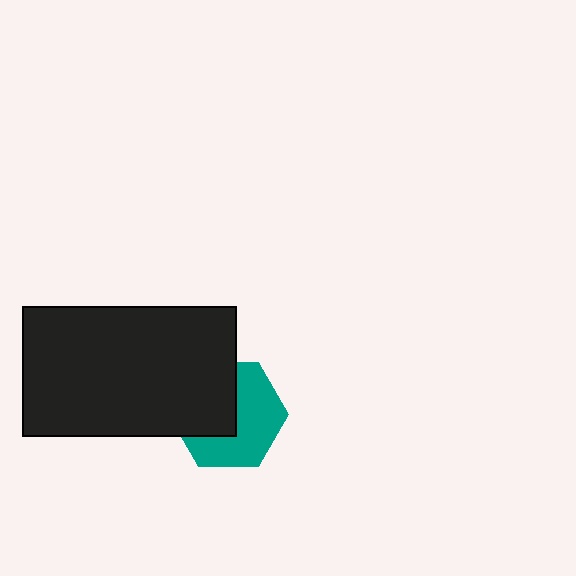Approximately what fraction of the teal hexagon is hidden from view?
Roughly 45% of the teal hexagon is hidden behind the black rectangle.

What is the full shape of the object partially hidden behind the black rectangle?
The partially hidden object is a teal hexagon.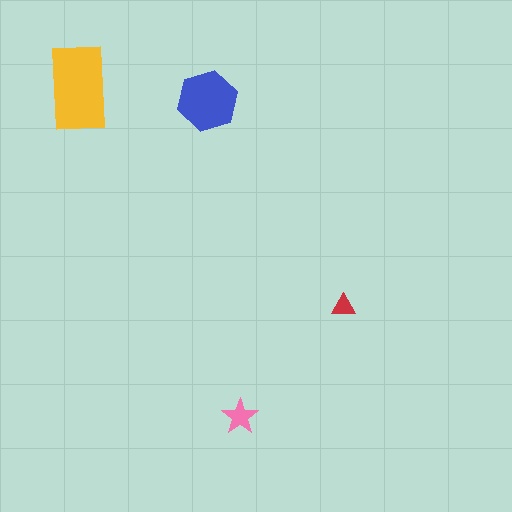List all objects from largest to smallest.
The yellow rectangle, the blue hexagon, the pink star, the red triangle.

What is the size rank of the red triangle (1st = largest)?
4th.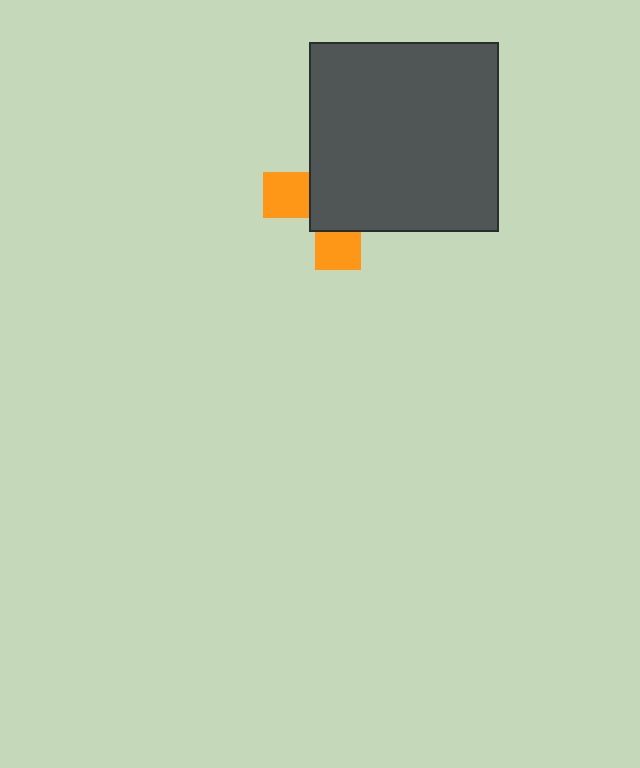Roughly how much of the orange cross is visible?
A small part of it is visible (roughly 33%).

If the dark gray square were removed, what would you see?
You would see the complete orange cross.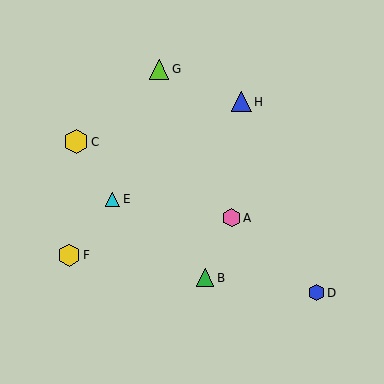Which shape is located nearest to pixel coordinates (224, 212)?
The pink hexagon (labeled A) at (231, 218) is nearest to that location.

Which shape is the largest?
The yellow hexagon (labeled C) is the largest.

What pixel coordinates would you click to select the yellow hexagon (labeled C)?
Click at (76, 142) to select the yellow hexagon C.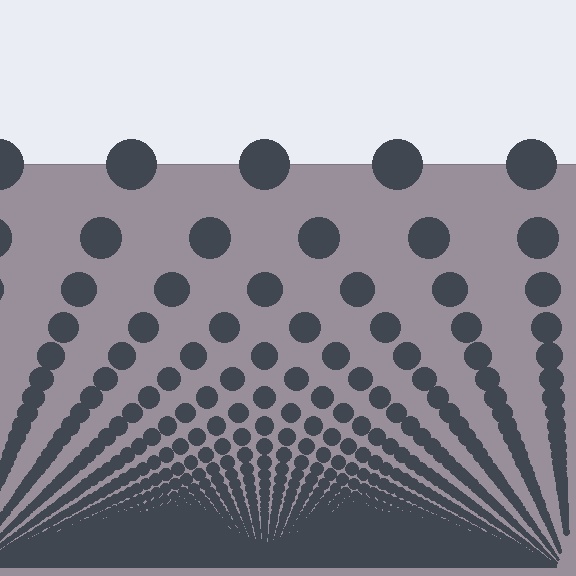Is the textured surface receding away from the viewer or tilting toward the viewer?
The surface appears to tilt toward the viewer. Texture elements get larger and sparser toward the top.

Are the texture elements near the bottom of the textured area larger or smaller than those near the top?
Smaller. The gradient is inverted — elements near the bottom are smaller and denser.